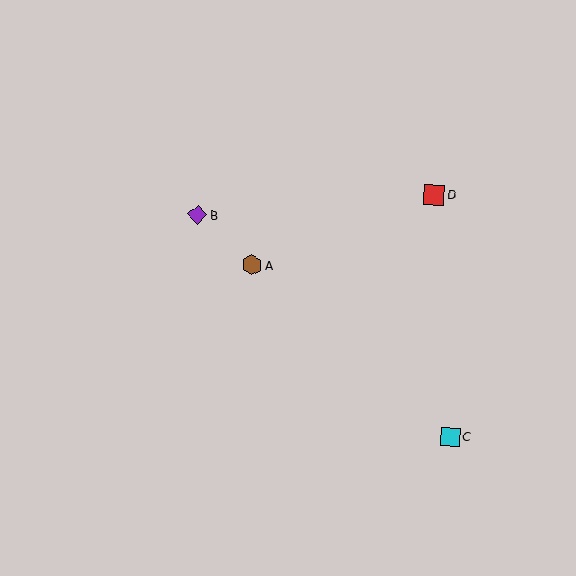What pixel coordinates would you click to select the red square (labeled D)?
Click at (434, 195) to select the red square D.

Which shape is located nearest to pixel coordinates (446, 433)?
The cyan square (labeled C) at (450, 437) is nearest to that location.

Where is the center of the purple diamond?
The center of the purple diamond is at (197, 215).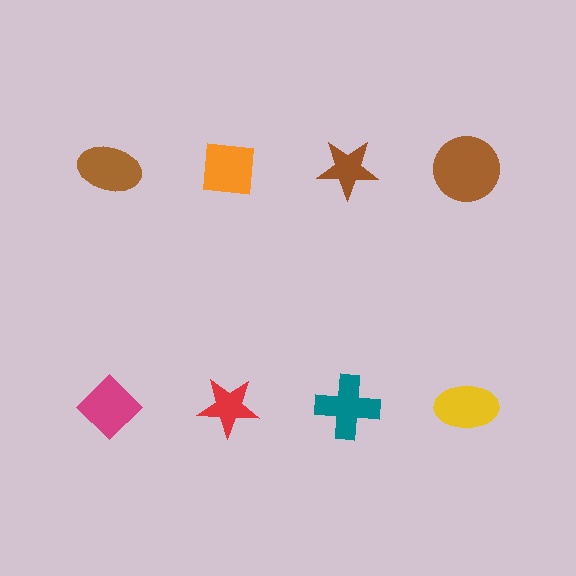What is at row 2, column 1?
A magenta diamond.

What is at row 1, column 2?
An orange square.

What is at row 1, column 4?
A brown circle.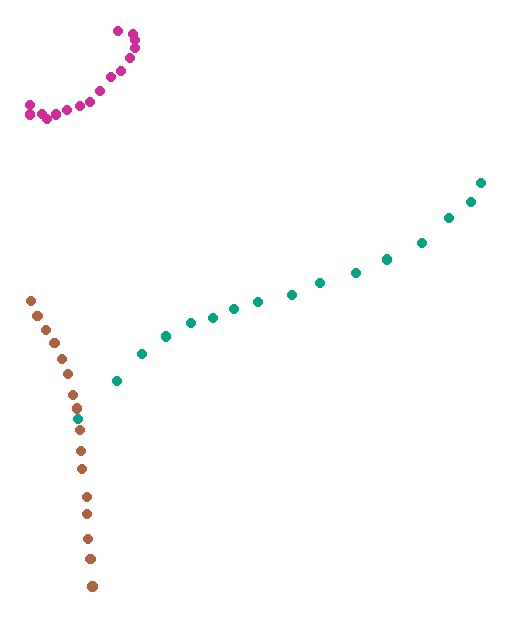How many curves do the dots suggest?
There are 3 distinct paths.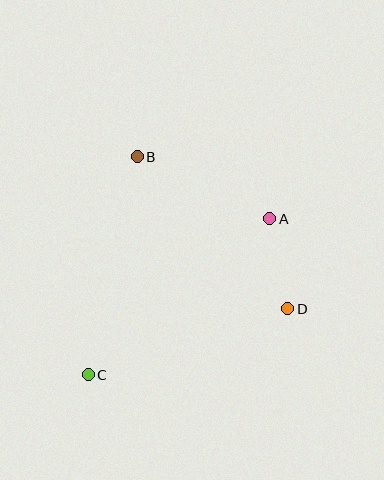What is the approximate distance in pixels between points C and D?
The distance between C and D is approximately 210 pixels.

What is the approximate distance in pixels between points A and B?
The distance between A and B is approximately 146 pixels.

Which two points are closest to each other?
Points A and D are closest to each other.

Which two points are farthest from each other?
Points A and C are farthest from each other.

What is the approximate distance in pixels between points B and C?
The distance between B and C is approximately 223 pixels.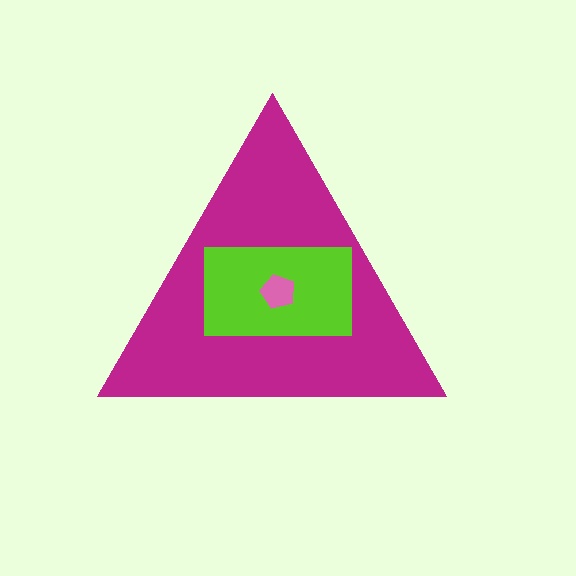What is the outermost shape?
The magenta triangle.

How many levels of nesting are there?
3.